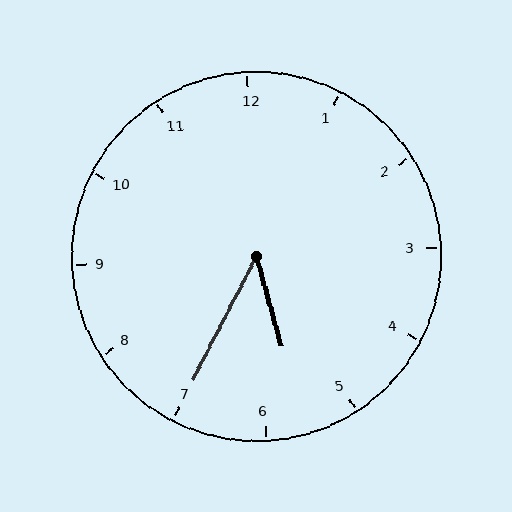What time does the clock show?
5:35.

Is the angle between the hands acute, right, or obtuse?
It is acute.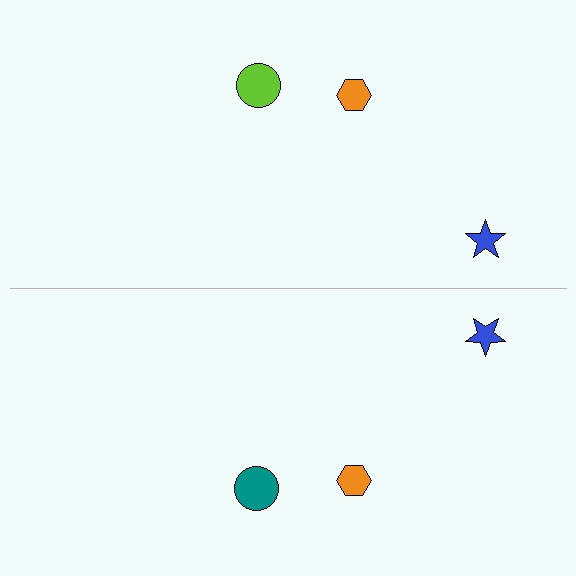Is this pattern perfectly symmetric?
No, the pattern is not perfectly symmetric. The teal circle on the bottom side breaks the symmetry — its mirror counterpart is lime.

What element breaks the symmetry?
The teal circle on the bottom side breaks the symmetry — its mirror counterpart is lime.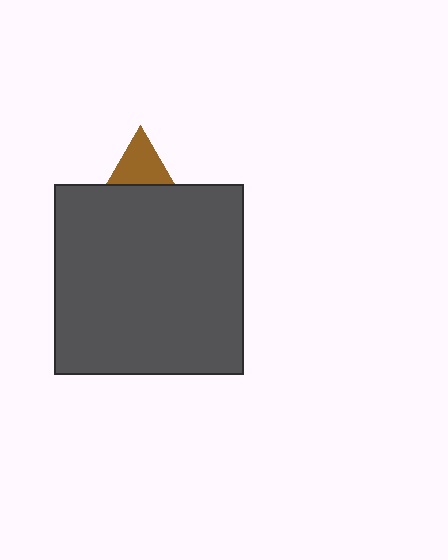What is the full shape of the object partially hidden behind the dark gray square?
The partially hidden object is a brown triangle.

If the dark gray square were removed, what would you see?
You would see the complete brown triangle.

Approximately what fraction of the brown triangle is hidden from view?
Roughly 58% of the brown triangle is hidden behind the dark gray square.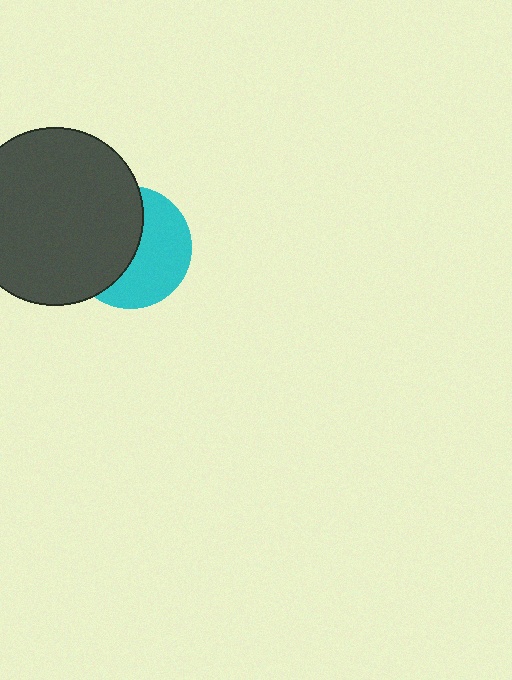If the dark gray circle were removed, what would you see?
You would see the complete cyan circle.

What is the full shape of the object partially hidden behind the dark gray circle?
The partially hidden object is a cyan circle.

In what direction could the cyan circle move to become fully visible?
The cyan circle could move right. That would shift it out from behind the dark gray circle entirely.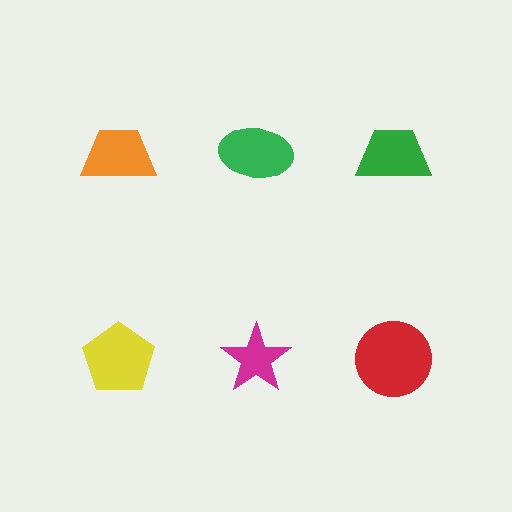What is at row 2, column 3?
A red circle.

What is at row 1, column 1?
An orange trapezoid.